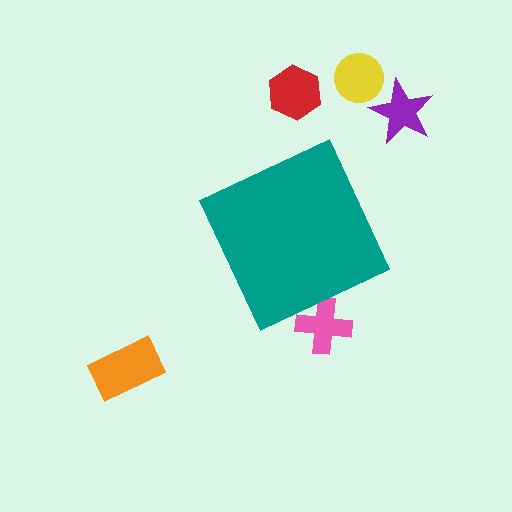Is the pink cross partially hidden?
Yes, the pink cross is partially hidden behind the teal diamond.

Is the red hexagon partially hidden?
No, the red hexagon is fully visible.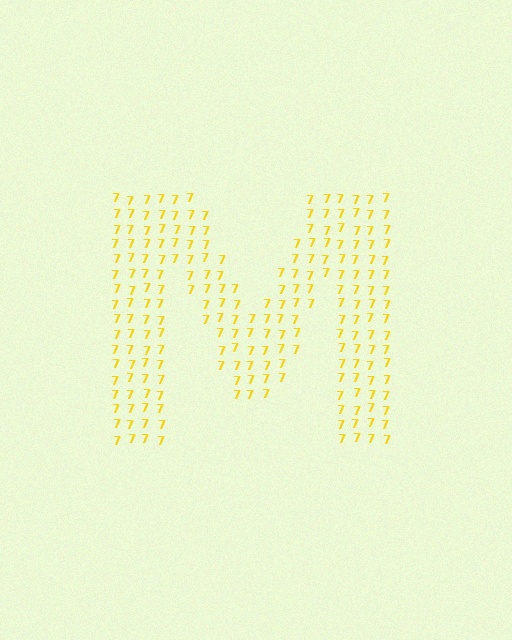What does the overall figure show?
The overall figure shows the letter M.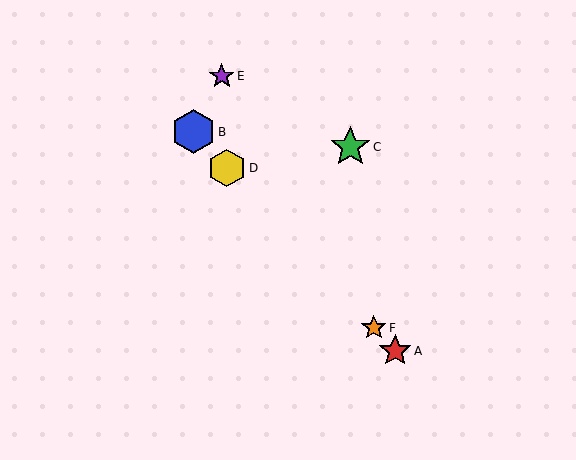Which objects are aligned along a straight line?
Objects A, B, D, F are aligned along a straight line.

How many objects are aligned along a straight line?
4 objects (A, B, D, F) are aligned along a straight line.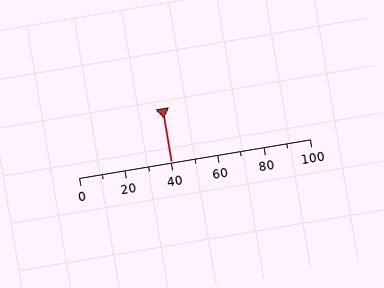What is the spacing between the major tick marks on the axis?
The major ticks are spaced 20 apart.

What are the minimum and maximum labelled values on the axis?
The axis runs from 0 to 100.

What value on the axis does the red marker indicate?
The marker indicates approximately 40.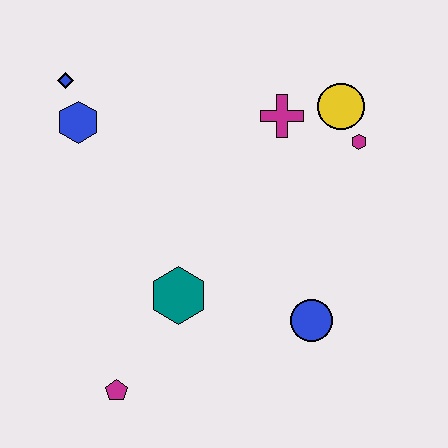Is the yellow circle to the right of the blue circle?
Yes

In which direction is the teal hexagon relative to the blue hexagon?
The teal hexagon is below the blue hexagon.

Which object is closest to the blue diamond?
The blue hexagon is closest to the blue diamond.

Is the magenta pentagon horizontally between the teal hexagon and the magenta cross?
No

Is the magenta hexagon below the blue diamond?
Yes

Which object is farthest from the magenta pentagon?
The yellow circle is farthest from the magenta pentagon.